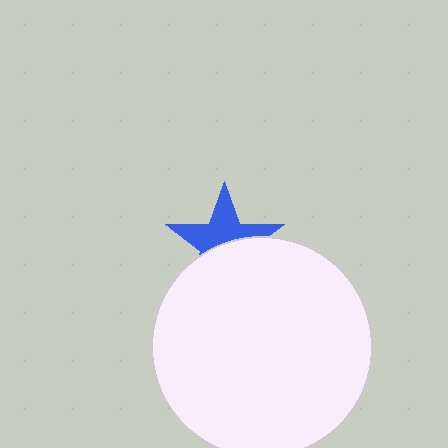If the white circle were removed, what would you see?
You would see the complete blue star.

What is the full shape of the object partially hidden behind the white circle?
The partially hidden object is a blue star.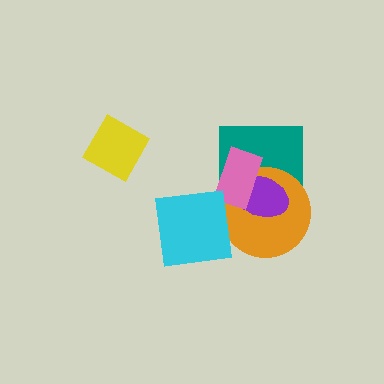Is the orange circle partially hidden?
Yes, it is partially covered by another shape.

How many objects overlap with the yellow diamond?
0 objects overlap with the yellow diamond.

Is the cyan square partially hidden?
No, no other shape covers it.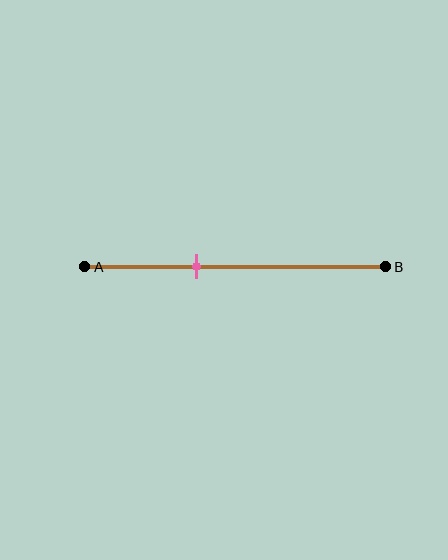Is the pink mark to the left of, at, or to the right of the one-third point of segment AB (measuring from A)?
The pink mark is to the right of the one-third point of segment AB.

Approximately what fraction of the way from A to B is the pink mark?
The pink mark is approximately 35% of the way from A to B.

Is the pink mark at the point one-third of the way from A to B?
No, the mark is at about 35% from A, not at the 33% one-third point.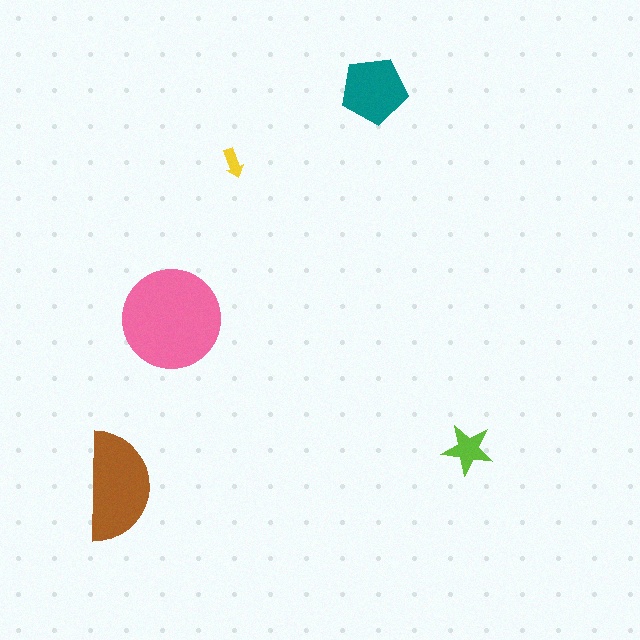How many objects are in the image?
There are 5 objects in the image.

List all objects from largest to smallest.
The pink circle, the brown semicircle, the teal pentagon, the lime star, the yellow arrow.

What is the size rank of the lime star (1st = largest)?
4th.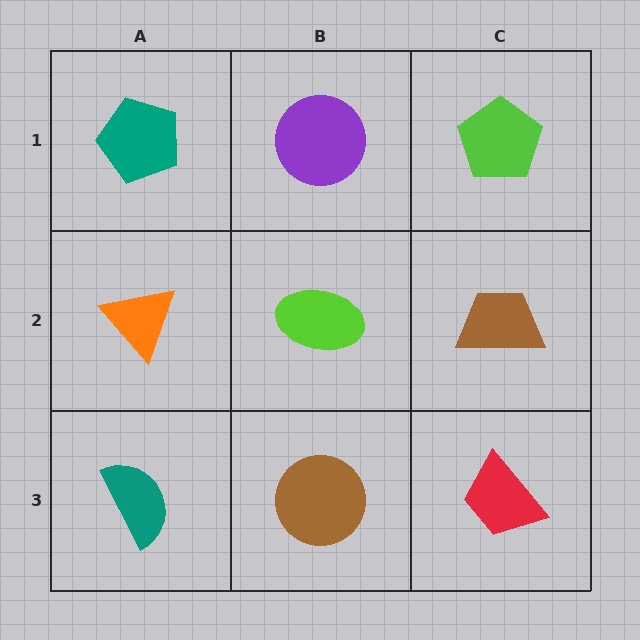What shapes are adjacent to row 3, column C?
A brown trapezoid (row 2, column C), a brown circle (row 3, column B).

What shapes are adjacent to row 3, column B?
A lime ellipse (row 2, column B), a teal semicircle (row 3, column A), a red trapezoid (row 3, column C).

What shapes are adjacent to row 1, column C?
A brown trapezoid (row 2, column C), a purple circle (row 1, column B).